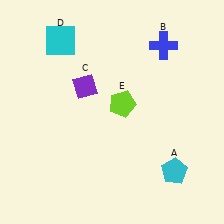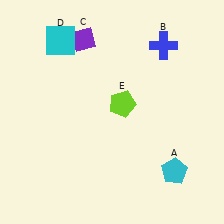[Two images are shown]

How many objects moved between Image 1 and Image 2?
1 object moved between the two images.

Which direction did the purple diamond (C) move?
The purple diamond (C) moved up.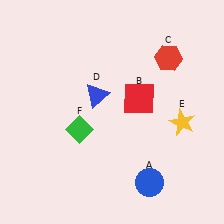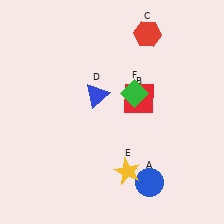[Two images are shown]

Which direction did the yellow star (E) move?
The yellow star (E) moved left.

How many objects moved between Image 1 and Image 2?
3 objects moved between the two images.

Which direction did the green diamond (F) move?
The green diamond (F) moved right.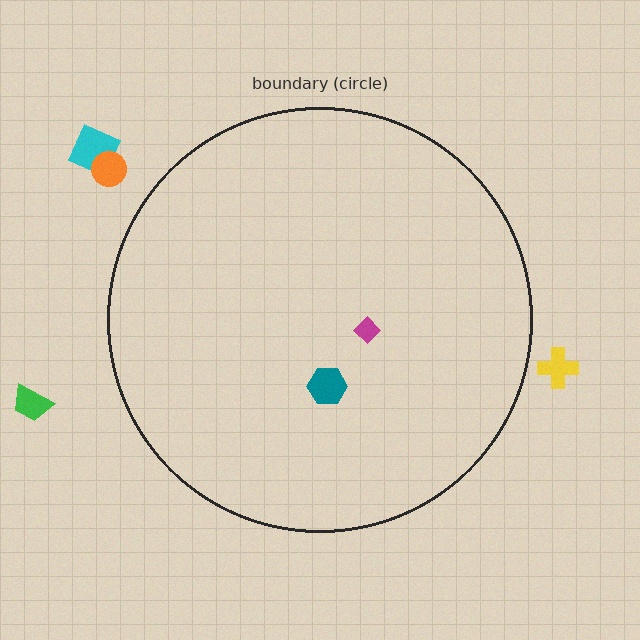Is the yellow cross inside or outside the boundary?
Outside.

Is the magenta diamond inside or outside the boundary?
Inside.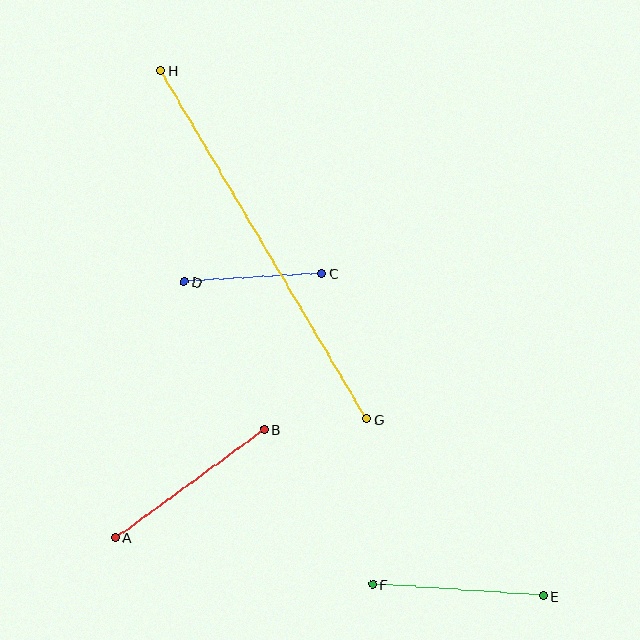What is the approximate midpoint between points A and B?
The midpoint is at approximately (190, 484) pixels.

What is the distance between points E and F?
The distance is approximately 171 pixels.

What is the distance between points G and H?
The distance is approximately 404 pixels.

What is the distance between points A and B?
The distance is approximately 184 pixels.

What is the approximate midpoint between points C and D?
The midpoint is at approximately (253, 278) pixels.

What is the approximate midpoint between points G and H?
The midpoint is at approximately (264, 245) pixels.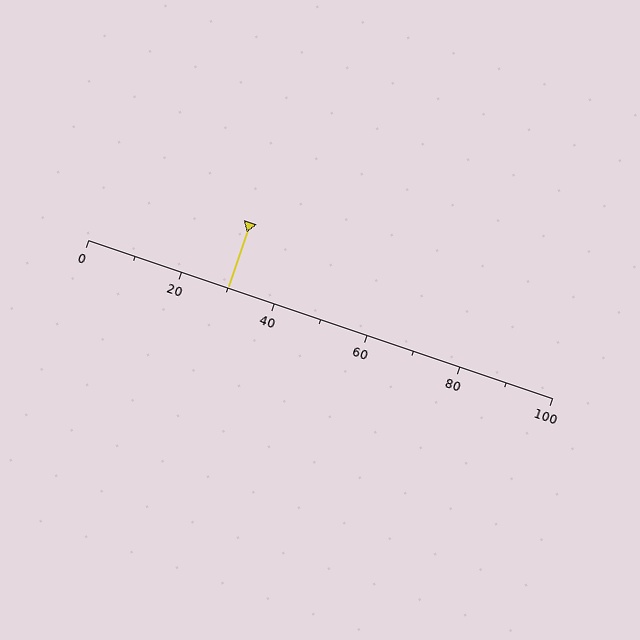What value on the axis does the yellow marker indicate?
The marker indicates approximately 30.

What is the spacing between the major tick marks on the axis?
The major ticks are spaced 20 apart.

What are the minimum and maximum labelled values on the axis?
The axis runs from 0 to 100.